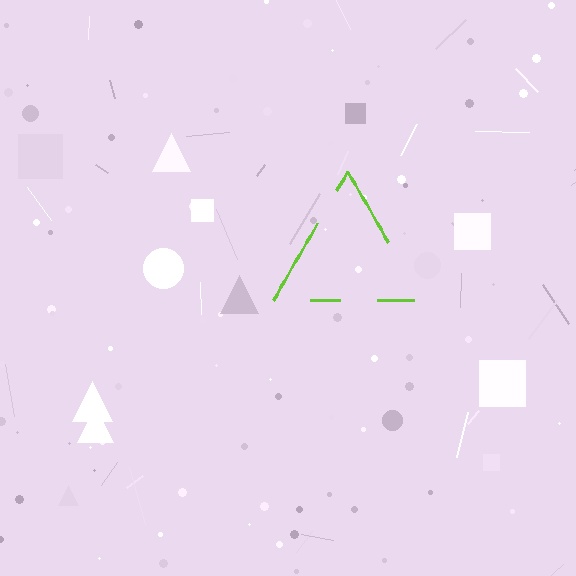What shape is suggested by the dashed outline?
The dashed outline suggests a triangle.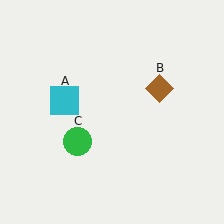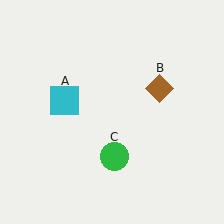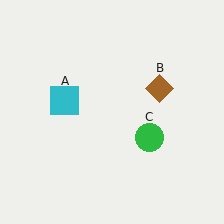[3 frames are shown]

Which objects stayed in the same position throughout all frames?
Cyan square (object A) and brown diamond (object B) remained stationary.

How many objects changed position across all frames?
1 object changed position: green circle (object C).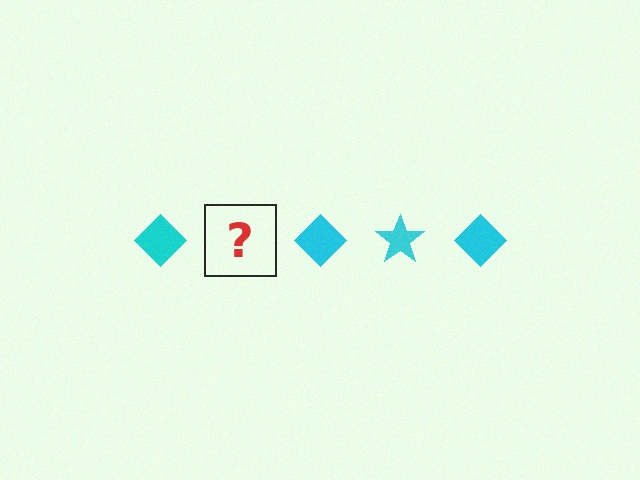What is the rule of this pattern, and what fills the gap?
The rule is that the pattern cycles through diamond, star shapes in cyan. The gap should be filled with a cyan star.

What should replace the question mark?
The question mark should be replaced with a cyan star.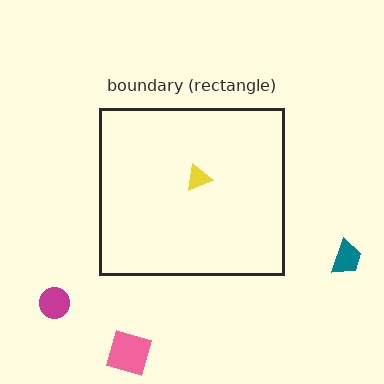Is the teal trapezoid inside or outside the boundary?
Outside.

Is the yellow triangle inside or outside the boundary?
Inside.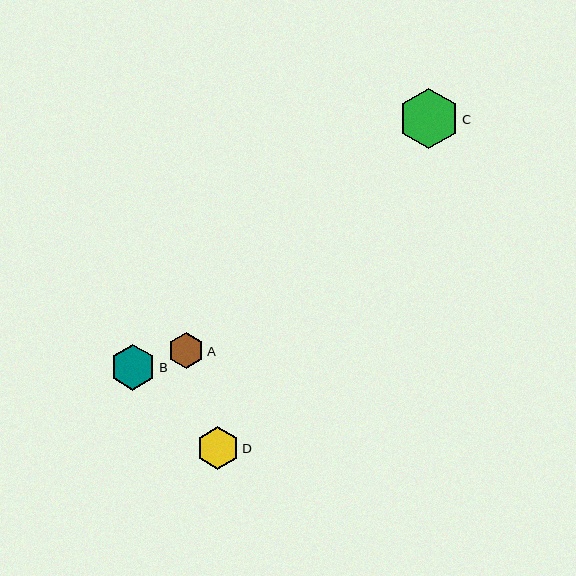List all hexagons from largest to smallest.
From largest to smallest: C, B, D, A.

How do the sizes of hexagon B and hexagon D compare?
Hexagon B and hexagon D are approximately the same size.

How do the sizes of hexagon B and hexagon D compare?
Hexagon B and hexagon D are approximately the same size.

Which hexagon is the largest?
Hexagon C is the largest with a size of approximately 60 pixels.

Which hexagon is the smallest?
Hexagon A is the smallest with a size of approximately 36 pixels.